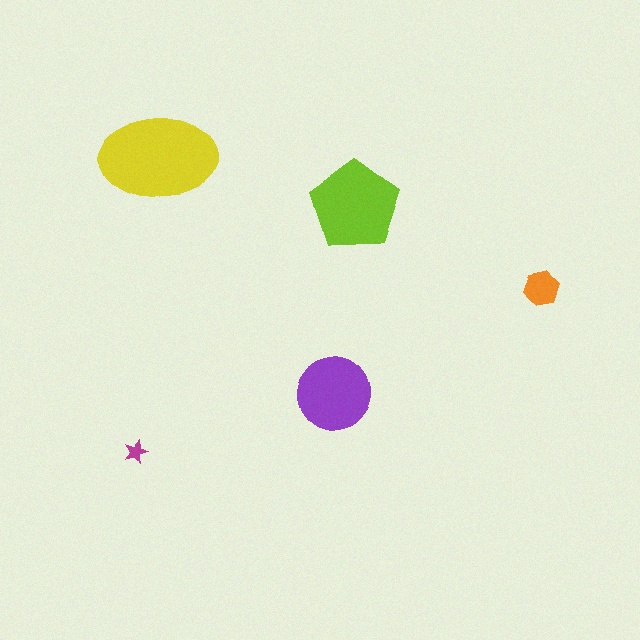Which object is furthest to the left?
The magenta star is leftmost.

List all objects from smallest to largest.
The magenta star, the orange hexagon, the purple circle, the lime pentagon, the yellow ellipse.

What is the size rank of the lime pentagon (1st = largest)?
2nd.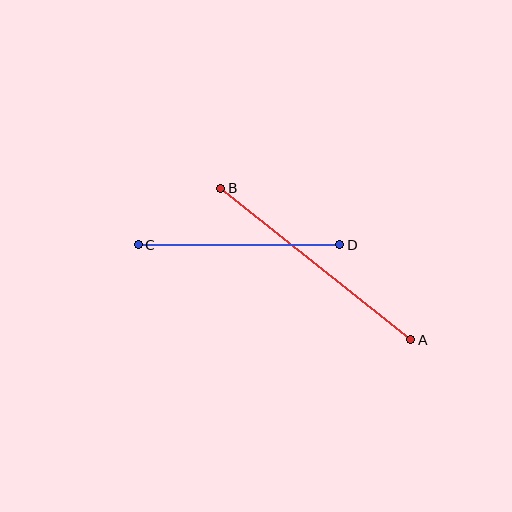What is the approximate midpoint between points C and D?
The midpoint is at approximately (239, 245) pixels.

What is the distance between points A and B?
The distance is approximately 243 pixels.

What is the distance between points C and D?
The distance is approximately 201 pixels.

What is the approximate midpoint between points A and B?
The midpoint is at approximately (316, 264) pixels.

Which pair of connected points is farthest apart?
Points A and B are farthest apart.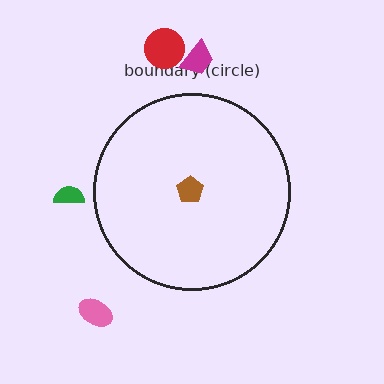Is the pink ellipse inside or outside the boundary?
Outside.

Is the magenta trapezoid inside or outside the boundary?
Outside.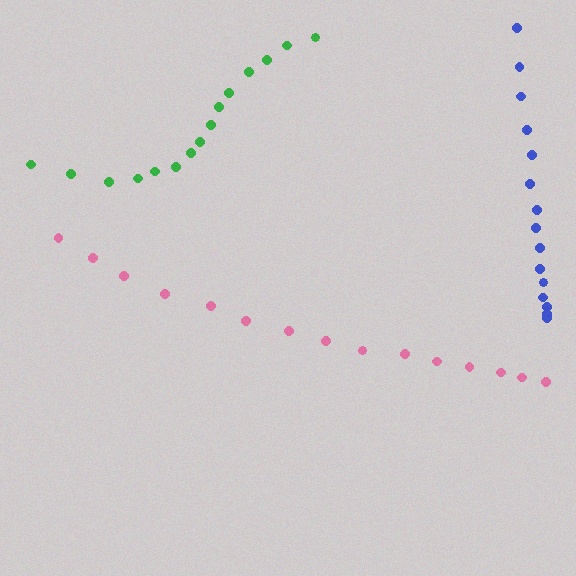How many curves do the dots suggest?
There are 3 distinct paths.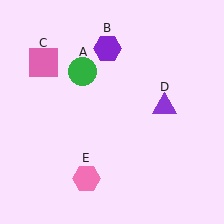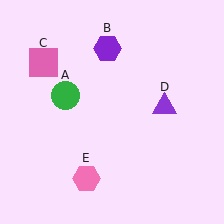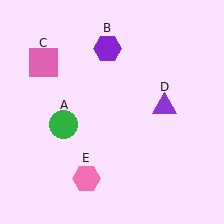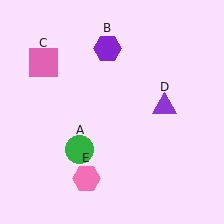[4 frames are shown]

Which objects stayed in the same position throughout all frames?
Purple hexagon (object B) and pink square (object C) and purple triangle (object D) and pink hexagon (object E) remained stationary.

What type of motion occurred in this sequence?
The green circle (object A) rotated counterclockwise around the center of the scene.